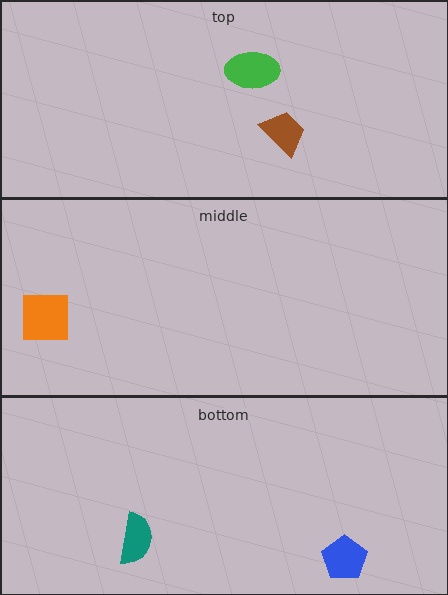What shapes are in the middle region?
The orange square.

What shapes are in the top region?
The brown trapezoid, the green ellipse.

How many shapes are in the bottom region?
2.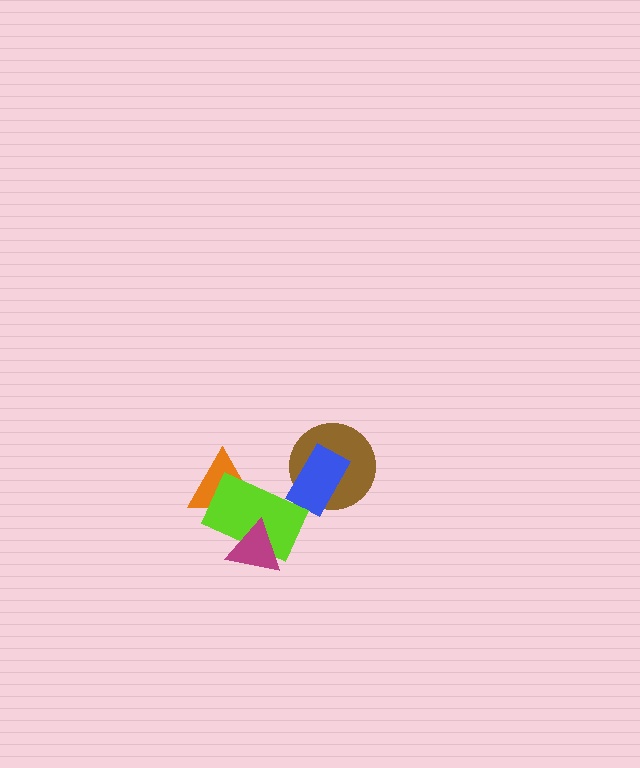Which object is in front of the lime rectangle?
The magenta triangle is in front of the lime rectangle.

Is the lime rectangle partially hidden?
Yes, it is partially covered by another shape.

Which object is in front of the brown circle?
The blue rectangle is in front of the brown circle.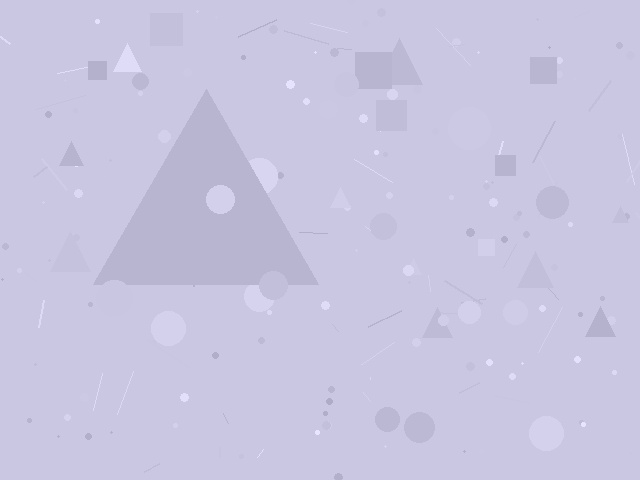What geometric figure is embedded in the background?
A triangle is embedded in the background.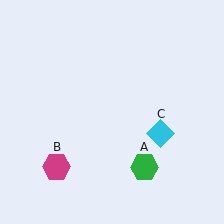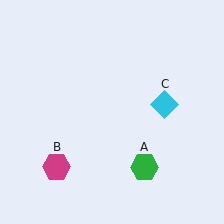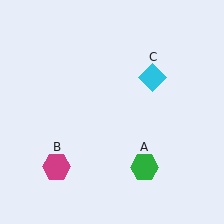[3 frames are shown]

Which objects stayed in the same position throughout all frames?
Green hexagon (object A) and magenta hexagon (object B) remained stationary.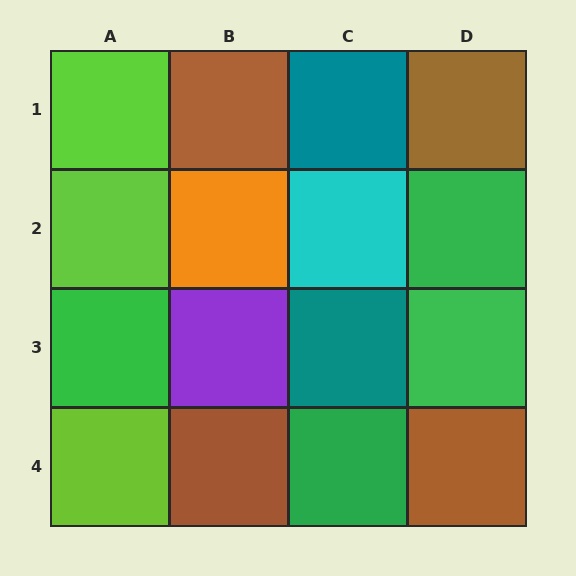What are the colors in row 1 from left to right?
Lime, brown, teal, brown.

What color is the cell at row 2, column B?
Orange.